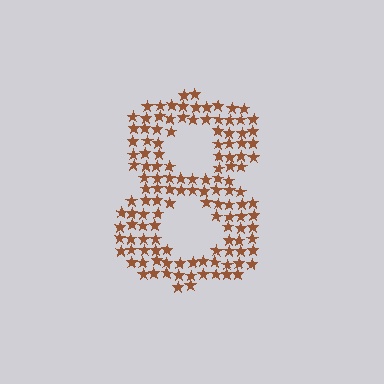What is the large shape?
The large shape is the digit 8.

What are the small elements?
The small elements are stars.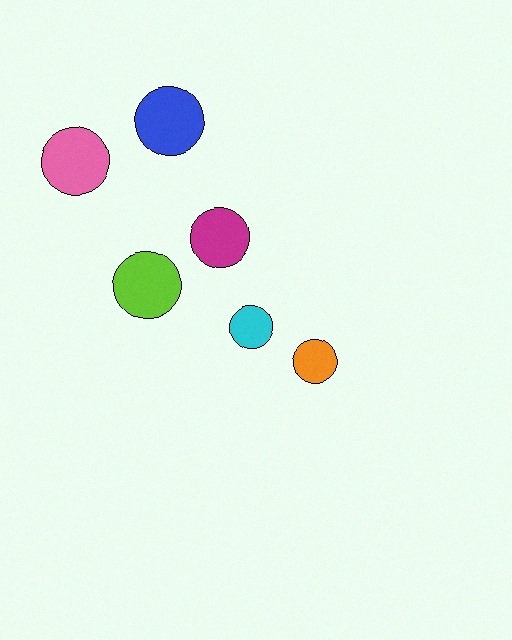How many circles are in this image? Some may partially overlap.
There are 6 circles.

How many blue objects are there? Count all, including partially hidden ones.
There is 1 blue object.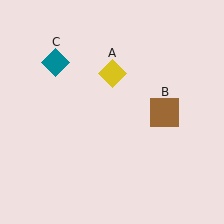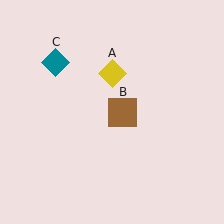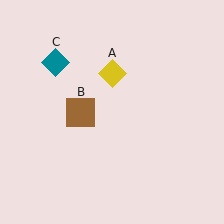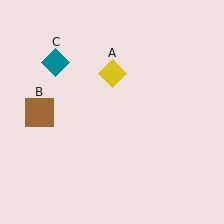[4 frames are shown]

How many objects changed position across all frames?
1 object changed position: brown square (object B).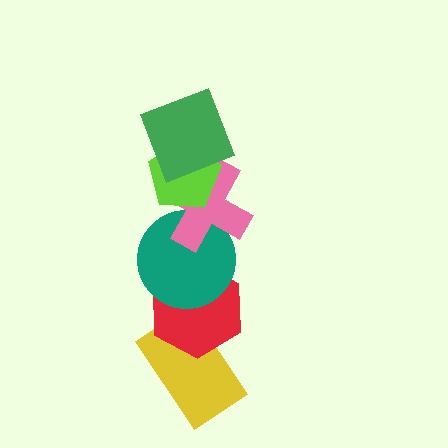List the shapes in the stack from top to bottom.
From top to bottom: the green square, the lime pentagon, the pink cross, the teal circle, the red hexagon, the yellow rectangle.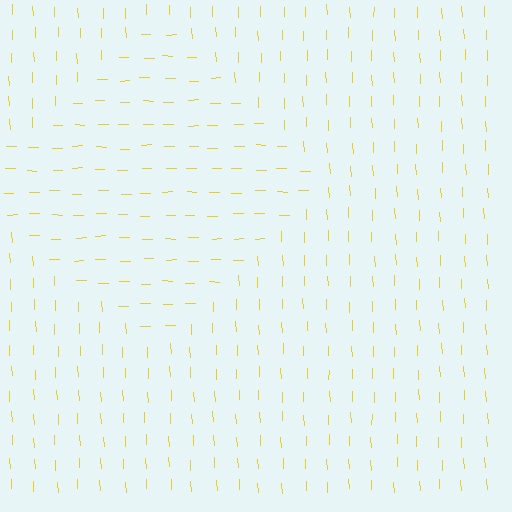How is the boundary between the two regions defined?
The boundary is defined purely by a change in line orientation (approximately 88 degrees difference). All lines are the same color and thickness.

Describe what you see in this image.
The image is filled with small yellow line segments. A diamond region in the image has lines oriented differently from the surrounding lines, creating a visible texture boundary.